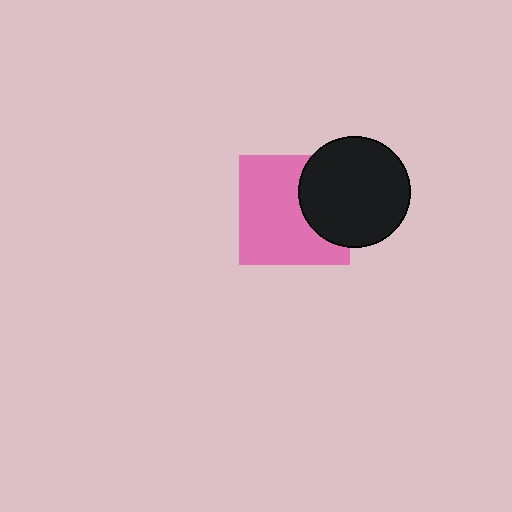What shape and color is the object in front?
The object in front is a black circle.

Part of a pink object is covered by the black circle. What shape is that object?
It is a square.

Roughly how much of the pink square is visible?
Most of it is visible (roughly 68%).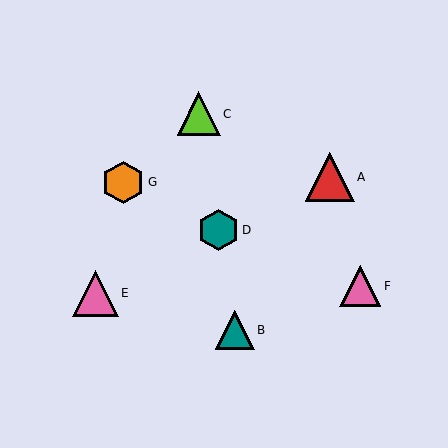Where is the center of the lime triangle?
The center of the lime triangle is at (199, 114).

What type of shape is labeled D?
Shape D is a teal hexagon.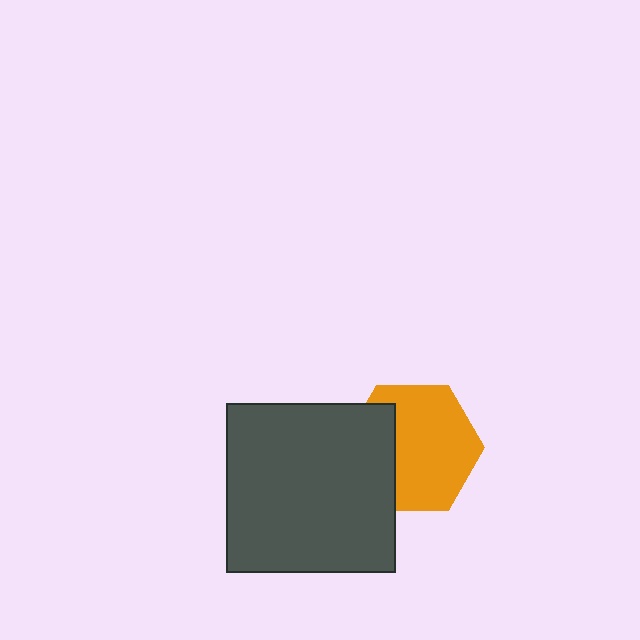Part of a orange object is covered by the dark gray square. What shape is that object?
It is a hexagon.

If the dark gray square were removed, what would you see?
You would see the complete orange hexagon.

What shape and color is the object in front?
The object in front is a dark gray square.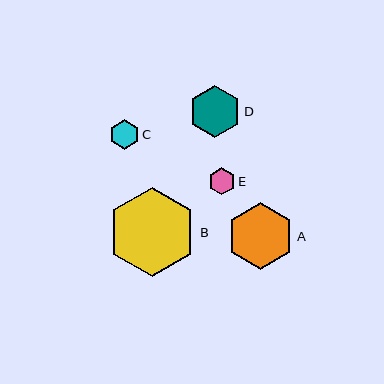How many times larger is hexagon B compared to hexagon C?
Hexagon B is approximately 3.0 times the size of hexagon C.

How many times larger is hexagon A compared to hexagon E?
Hexagon A is approximately 2.5 times the size of hexagon E.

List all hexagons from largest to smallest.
From largest to smallest: B, A, D, C, E.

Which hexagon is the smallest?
Hexagon E is the smallest with a size of approximately 27 pixels.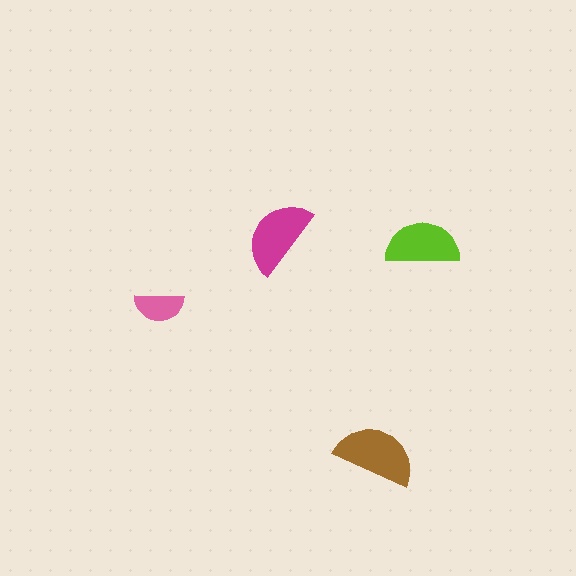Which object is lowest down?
The brown semicircle is bottommost.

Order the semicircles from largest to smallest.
the brown one, the magenta one, the lime one, the pink one.